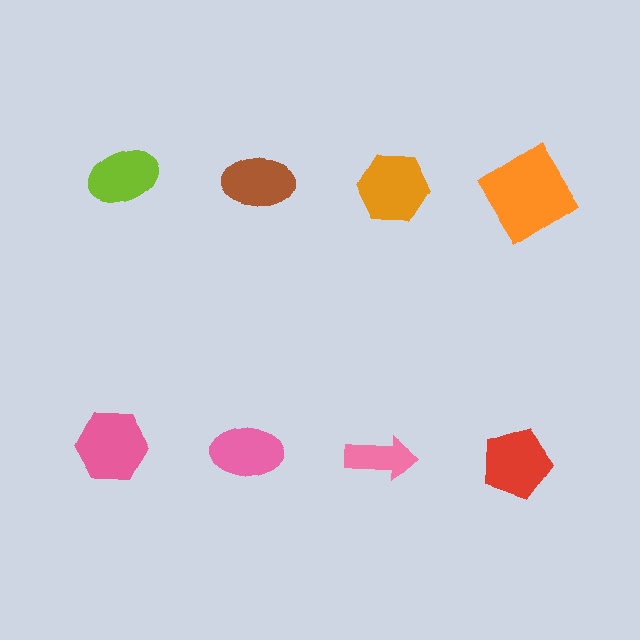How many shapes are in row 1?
4 shapes.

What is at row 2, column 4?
A red pentagon.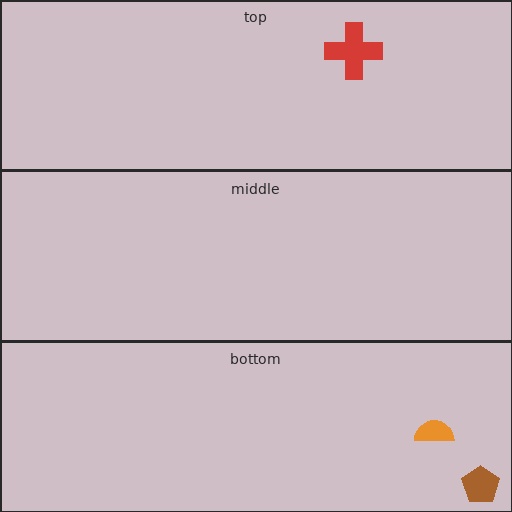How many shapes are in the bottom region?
2.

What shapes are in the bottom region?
The brown pentagon, the orange semicircle.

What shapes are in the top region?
The red cross.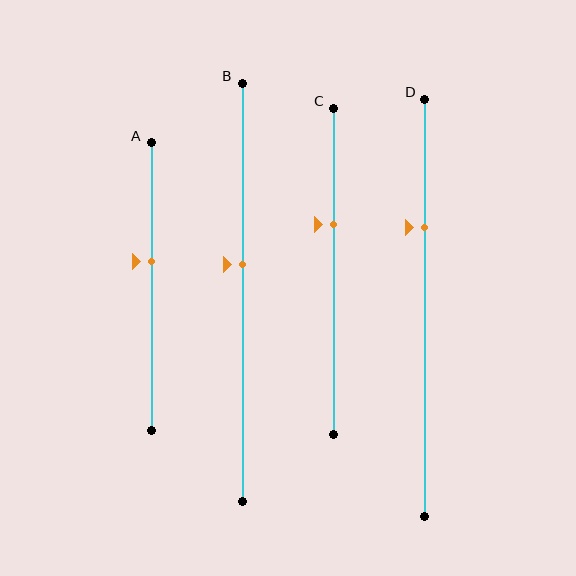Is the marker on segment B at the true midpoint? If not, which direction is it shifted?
No, the marker on segment B is shifted upward by about 7% of the segment length.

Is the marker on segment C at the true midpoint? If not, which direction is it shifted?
No, the marker on segment C is shifted upward by about 14% of the segment length.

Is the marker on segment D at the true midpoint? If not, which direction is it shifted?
No, the marker on segment D is shifted upward by about 19% of the segment length.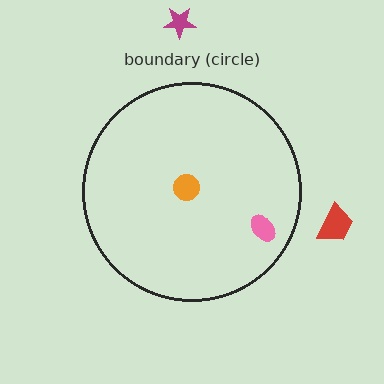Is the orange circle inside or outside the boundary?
Inside.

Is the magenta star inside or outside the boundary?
Outside.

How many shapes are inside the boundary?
2 inside, 2 outside.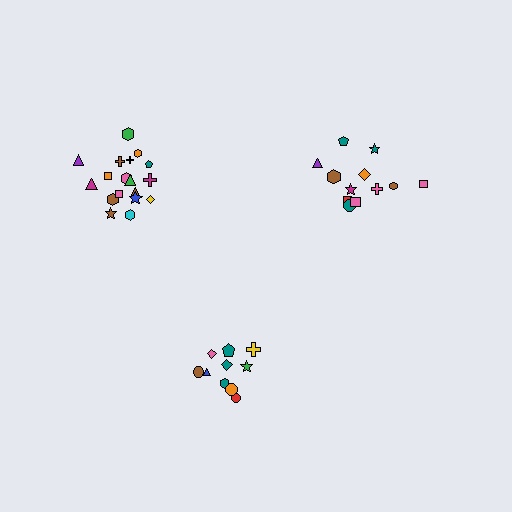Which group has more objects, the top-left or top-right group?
The top-left group.